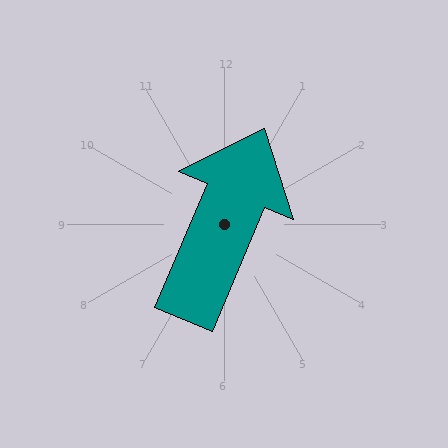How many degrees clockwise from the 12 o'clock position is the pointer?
Approximately 23 degrees.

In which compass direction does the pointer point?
Northeast.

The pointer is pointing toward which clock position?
Roughly 1 o'clock.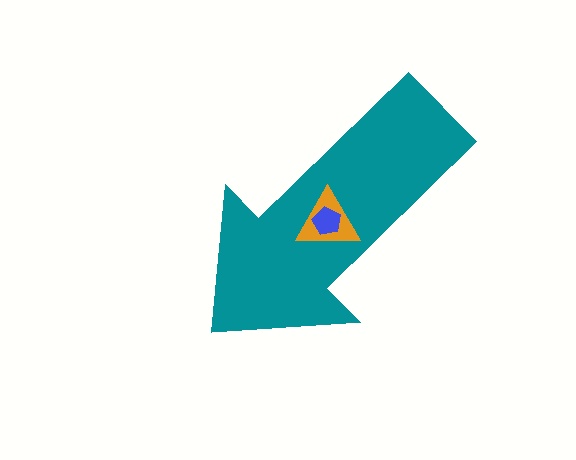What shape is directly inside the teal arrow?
The orange triangle.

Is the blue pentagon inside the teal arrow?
Yes.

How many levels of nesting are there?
3.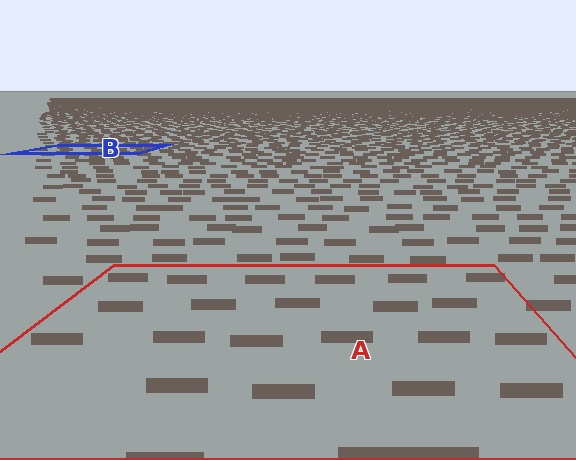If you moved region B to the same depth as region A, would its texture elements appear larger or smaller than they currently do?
They would appear larger. At a closer depth, the same texture elements are projected at a bigger on-screen size.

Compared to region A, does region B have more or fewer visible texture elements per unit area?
Region B has more texture elements per unit area — they are packed more densely because it is farther away.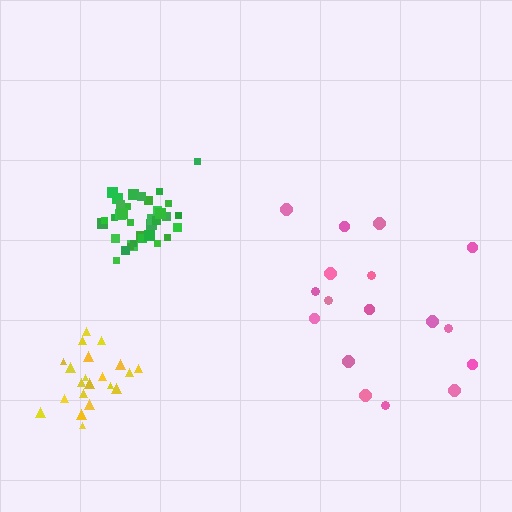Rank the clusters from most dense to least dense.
green, yellow, pink.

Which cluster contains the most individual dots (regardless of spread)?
Green (35).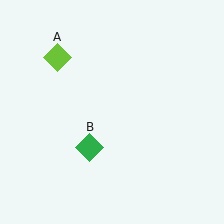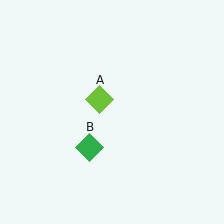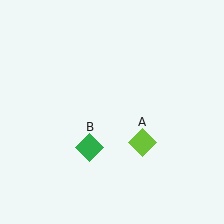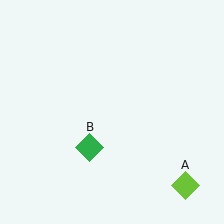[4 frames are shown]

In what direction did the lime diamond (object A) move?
The lime diamond (object A) moved down and to the right.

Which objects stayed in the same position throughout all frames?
Green diamond (object B) remained stationary.